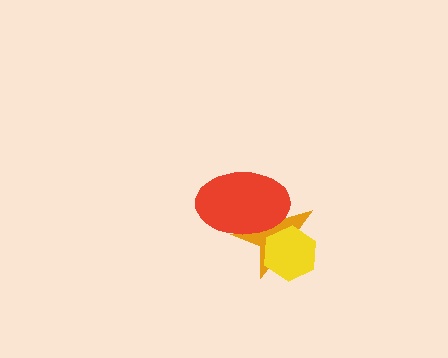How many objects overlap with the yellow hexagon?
1 object overlaps with the yellow hexagon.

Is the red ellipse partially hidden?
No, no other shape covers it.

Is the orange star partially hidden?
Yes, it is partially covered by another shape.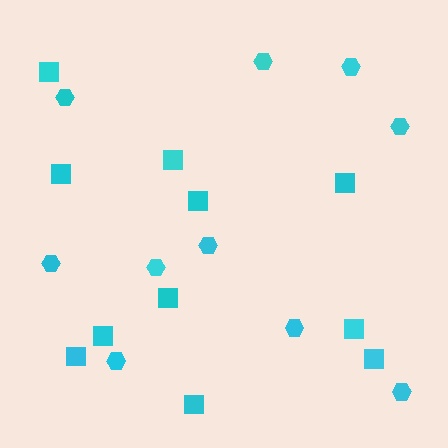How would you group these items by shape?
There are 2 groups: one group of squares (11) and one group of hexagons (10).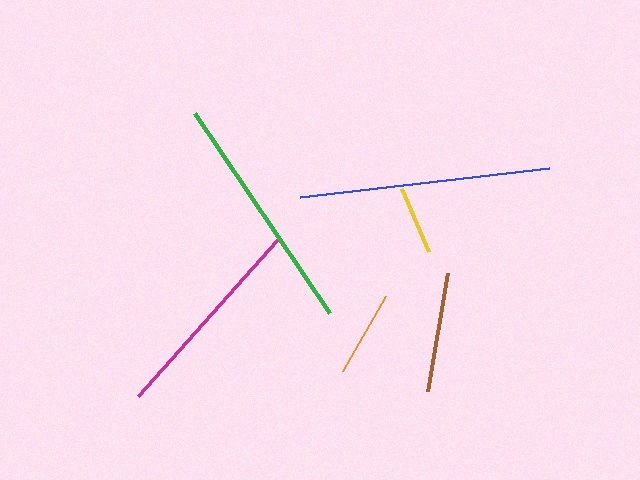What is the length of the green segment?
The green segment is approximately 241 pixels long.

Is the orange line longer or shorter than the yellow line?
The orange line is longer than the yellow line.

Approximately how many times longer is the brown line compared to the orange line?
The brown line is approximately 1.4 times the length of the orange line.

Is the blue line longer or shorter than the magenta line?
The blue line is longer than the magenta line.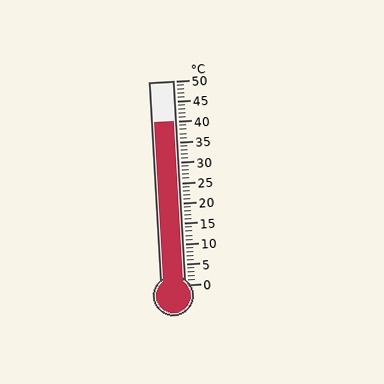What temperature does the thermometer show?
The thermometer shows approximately 40°C.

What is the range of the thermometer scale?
The thermometer scale ranges from 0°C to 50°C.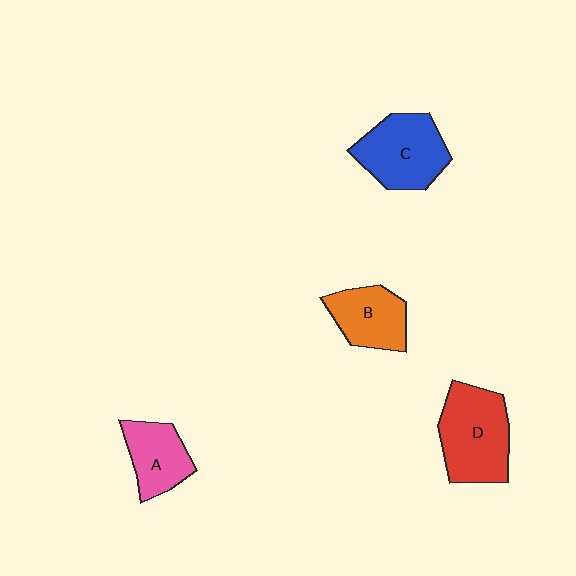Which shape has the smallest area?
Shape A (pink).